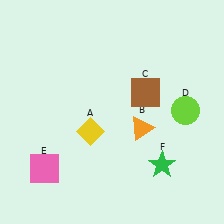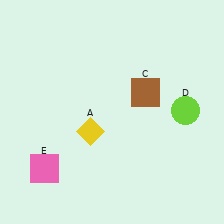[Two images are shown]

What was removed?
The orange triangle (B), the green star (F) were removed in Image 2.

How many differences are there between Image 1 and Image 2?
There are 2 differences between the two images.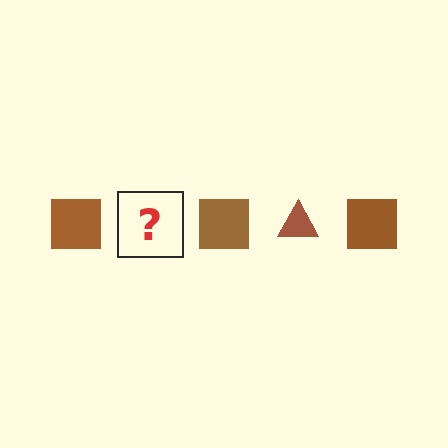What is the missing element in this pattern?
The missing element is a brown triangle.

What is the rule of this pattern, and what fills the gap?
The rule is that the pattern cycles through square, triangle shapes in brown. The gap should be filled with a brown triangle.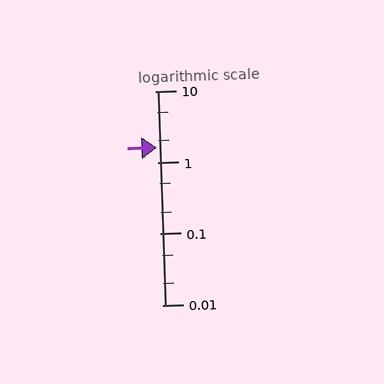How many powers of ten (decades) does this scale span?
The scale spans 3 decades, from 0.01 to 10.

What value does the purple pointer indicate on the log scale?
The pointer indicates approximately 1.6.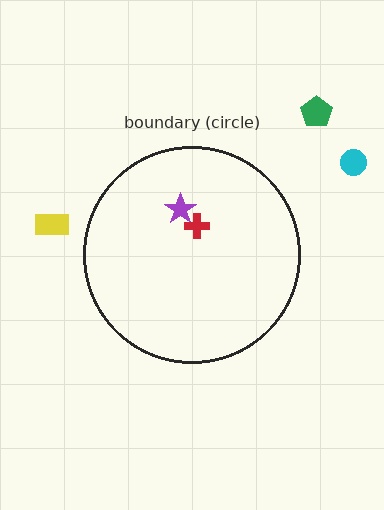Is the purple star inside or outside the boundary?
Inside.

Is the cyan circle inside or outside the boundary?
Outside.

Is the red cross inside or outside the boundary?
Inside.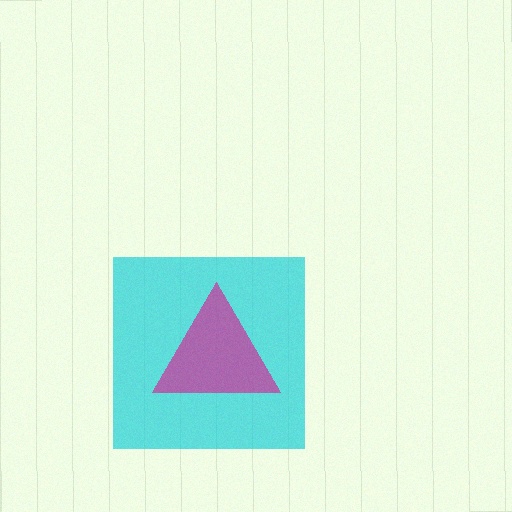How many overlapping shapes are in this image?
There are 2 overlapping shapes in the image.